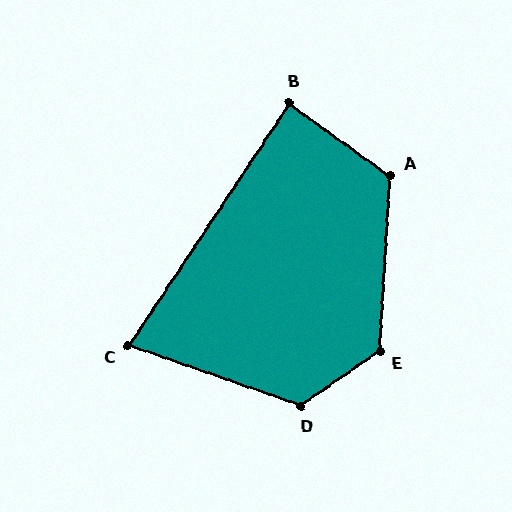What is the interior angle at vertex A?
Approximately 122 degrees (obtuse).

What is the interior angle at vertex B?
Approximately 88 degrees (approximately right).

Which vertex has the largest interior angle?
E, at approximately 128 degrees.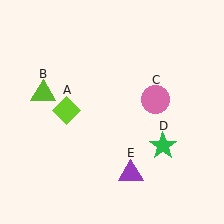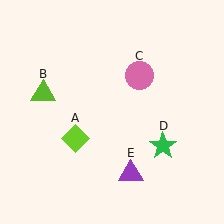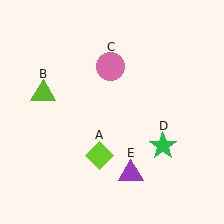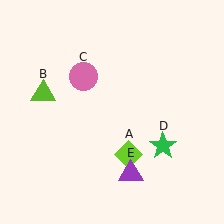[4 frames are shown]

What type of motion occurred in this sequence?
The lime diamond (object A), pink circle (object C) rotated counterclockwise around the center of the scene.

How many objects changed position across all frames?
2 objects changed position: lime diamond (object A), pink circle (object C).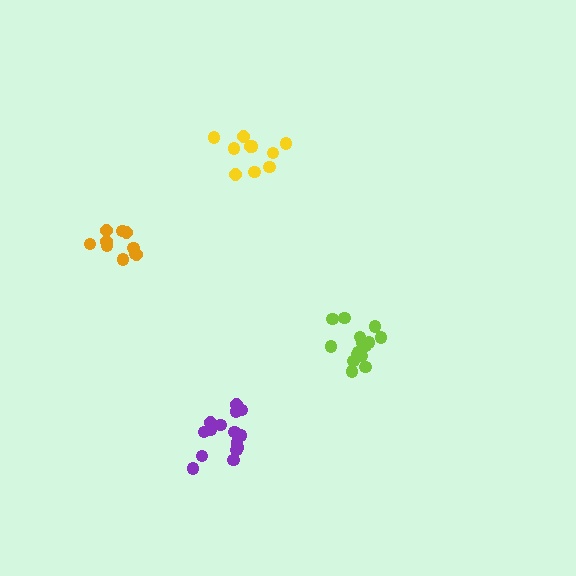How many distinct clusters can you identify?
There are 4 distinct clusters.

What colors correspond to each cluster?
The clusters are colored: yellow, lime, purple, orange.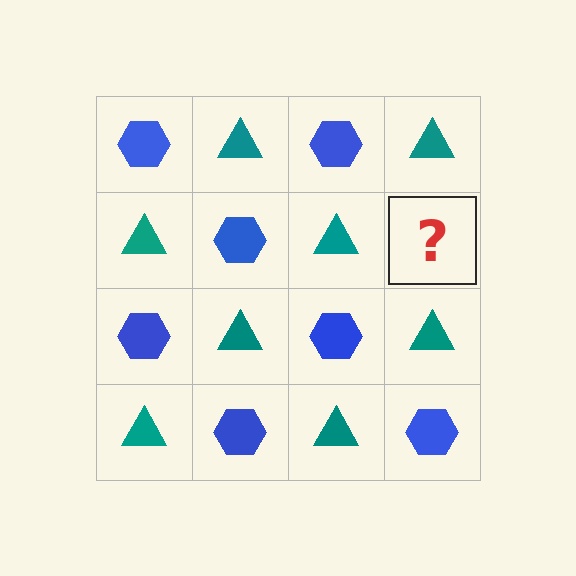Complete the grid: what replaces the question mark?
The question mark should be replaced with a blue hexagon.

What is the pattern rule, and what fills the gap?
The rule is that it alternates blue hexagon and teal triangle in a checkerboard pattern. The gap should be filled with a blue hexagon.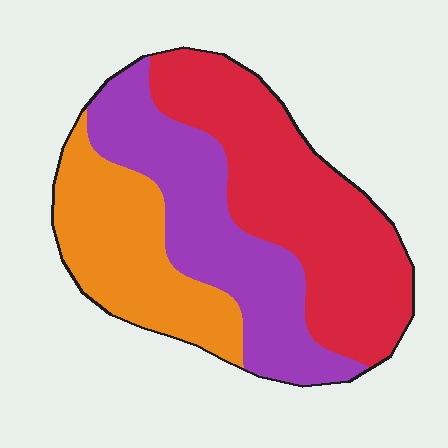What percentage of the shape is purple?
Purple covers around 35% of the shape.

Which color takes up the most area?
Red, at roughly 40%.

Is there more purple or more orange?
Purple.